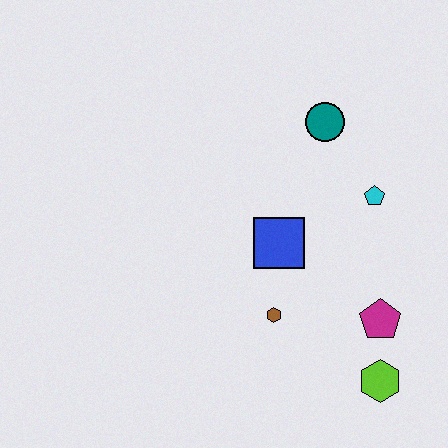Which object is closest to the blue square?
The brown hexagon is closest to the blue square.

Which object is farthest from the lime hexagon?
The teal circle is farthest from the lime hexagon.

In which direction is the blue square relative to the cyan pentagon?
The blue square is to the left of the cyan pentagon.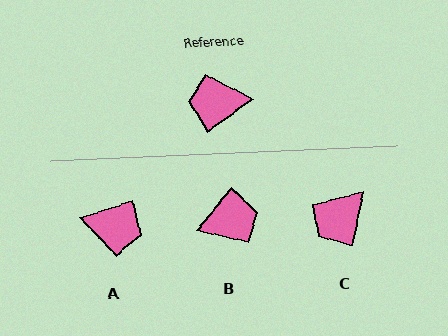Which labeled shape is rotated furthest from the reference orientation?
B, about 165 degrees away.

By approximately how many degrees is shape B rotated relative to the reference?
Approximately 165 degrees clockwise.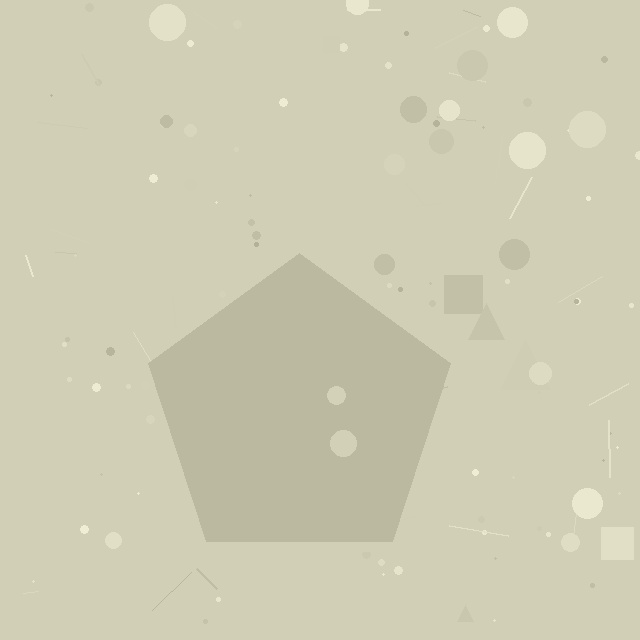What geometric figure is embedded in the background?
A pentagon is embedded in the background.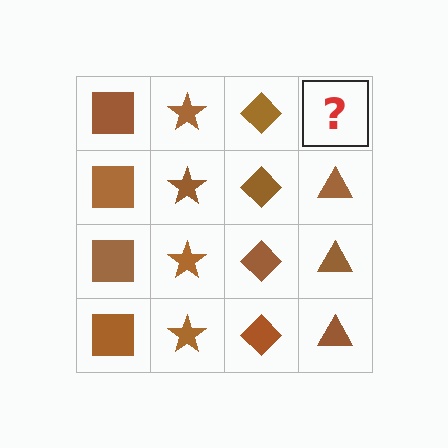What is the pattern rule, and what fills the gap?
The rule is that each column has a consistent shape. The gap should be filled with a brown triangle.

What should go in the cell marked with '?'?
The missing cell should contain a brown triangle.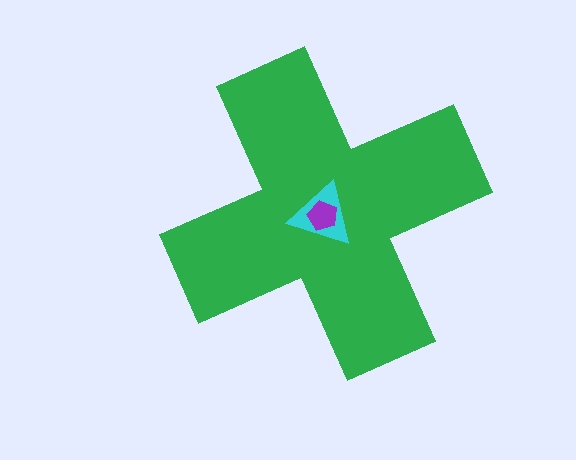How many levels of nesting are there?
3.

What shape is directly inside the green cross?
The cyan triangle.